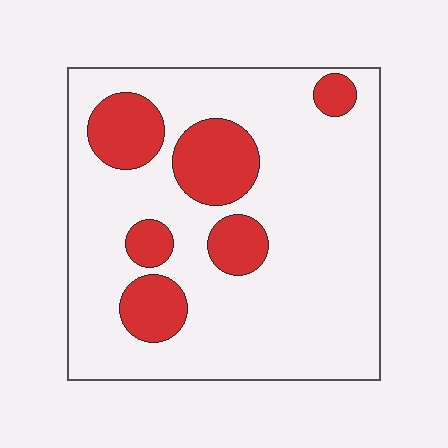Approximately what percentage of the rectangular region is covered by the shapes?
Approximately 20%.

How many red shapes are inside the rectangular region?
6.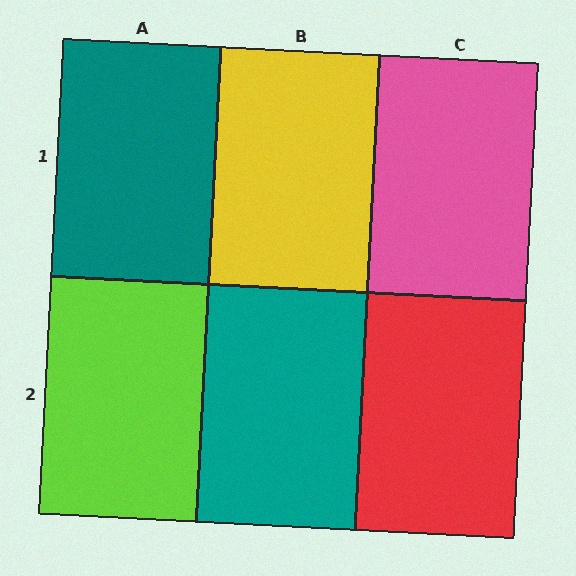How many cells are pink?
1 cell is pink.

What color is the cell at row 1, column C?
Pink.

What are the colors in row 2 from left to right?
Lime, teal, red.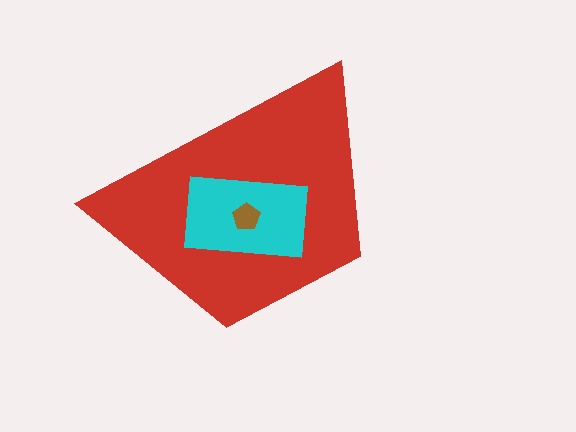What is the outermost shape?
The red trapezoid.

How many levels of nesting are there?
3.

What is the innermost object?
The brown pentagon.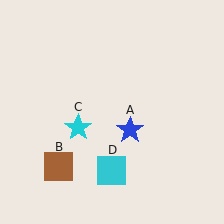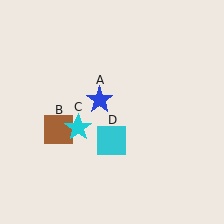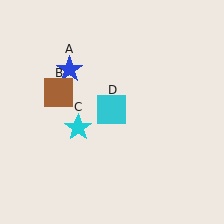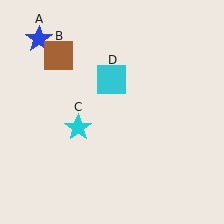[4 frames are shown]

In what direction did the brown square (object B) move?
The brown square (object B) moved up.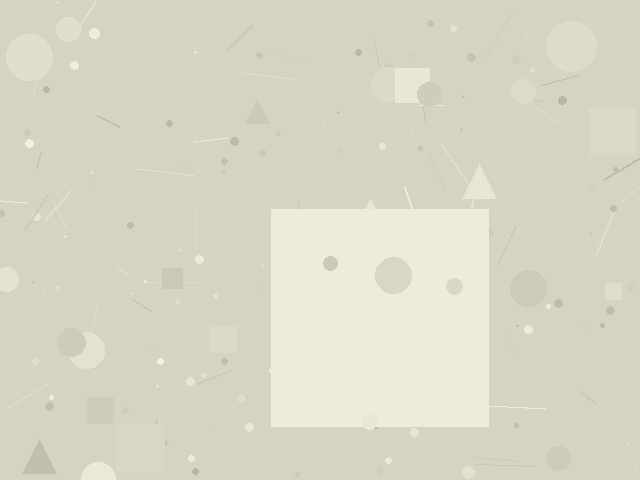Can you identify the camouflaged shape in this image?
The camouflaged shape is a square.